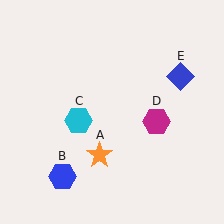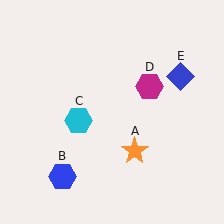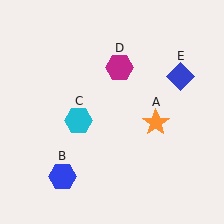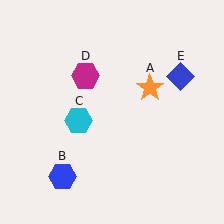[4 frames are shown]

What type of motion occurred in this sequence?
The orange star (object A), magenta hexagon (object D) rotated counterclockwise around the center of the scene.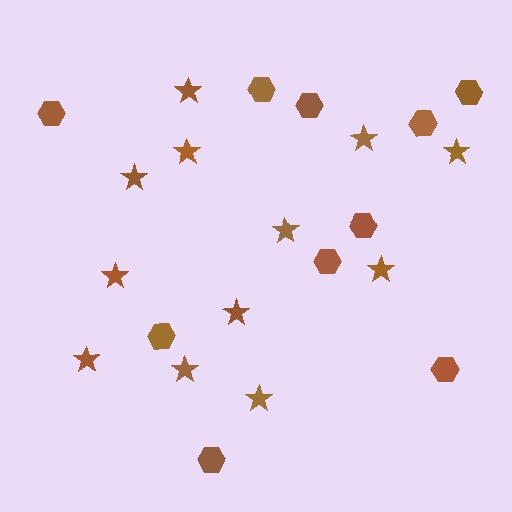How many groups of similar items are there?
There are 2 groups: one group of hexagons (10) and one group of stars (12).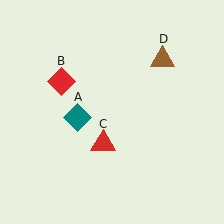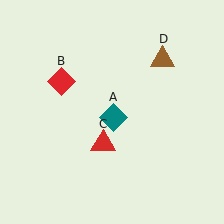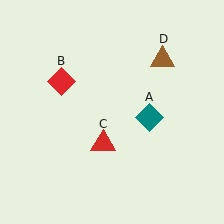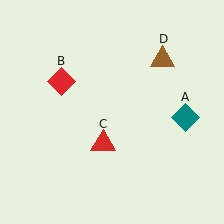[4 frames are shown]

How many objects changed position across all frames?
1 object changed position: teal diamond (object A).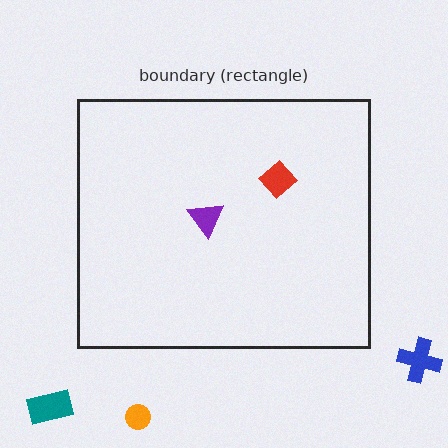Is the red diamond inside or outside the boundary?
Inside.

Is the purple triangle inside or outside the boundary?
Inside.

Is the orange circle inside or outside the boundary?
Outside.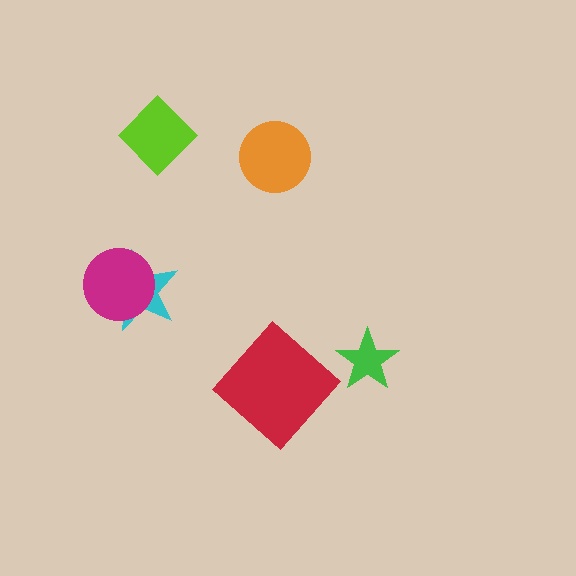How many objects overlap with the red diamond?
0 objects overlap with the red diamond.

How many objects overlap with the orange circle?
0 objects overlap with the orange circle.